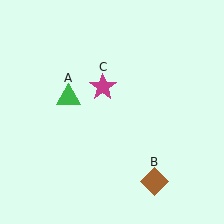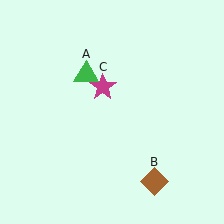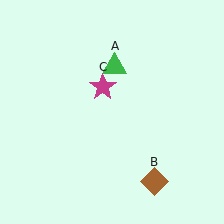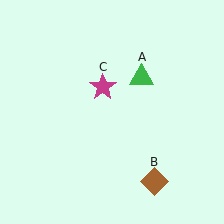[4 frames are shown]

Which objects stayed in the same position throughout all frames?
Brown diamond (object B) and magenta star (object C) remained stationary.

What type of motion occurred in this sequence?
The green triangle (object A) rotated clockwise around the center of the scene.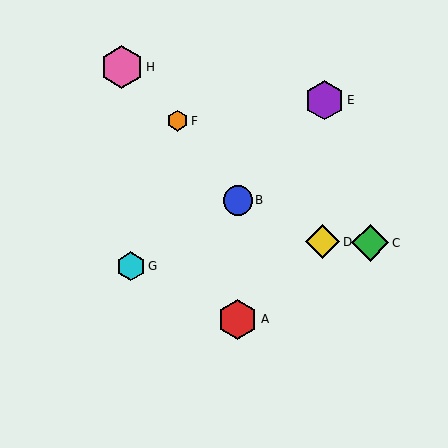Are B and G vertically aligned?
No, B is at x≈238 and G is at x≈131.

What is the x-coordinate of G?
Object G is at x≈131.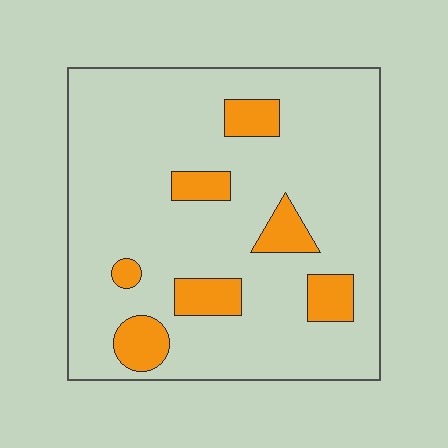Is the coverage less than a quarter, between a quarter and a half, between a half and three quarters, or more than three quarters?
Less than a quarter.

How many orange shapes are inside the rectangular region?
7.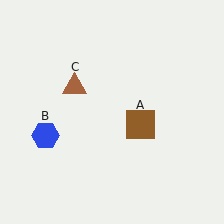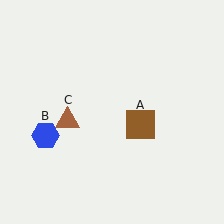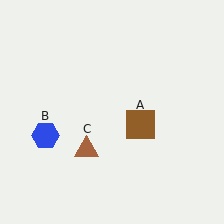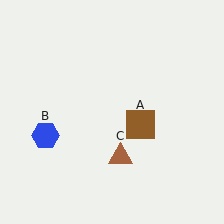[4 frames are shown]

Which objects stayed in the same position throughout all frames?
Brown square (object A) and blue hexagon (object B) remained stationary.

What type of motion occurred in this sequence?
The brown triangle (object C) rotated counterclockwise around the center of the scene.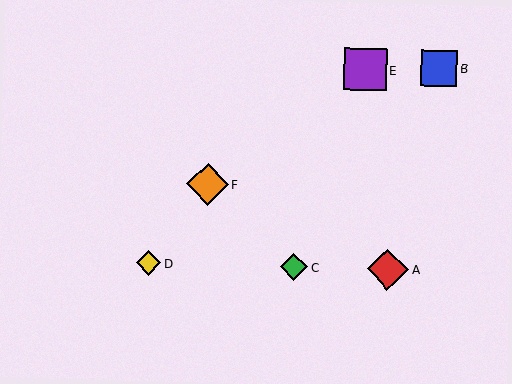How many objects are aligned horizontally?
3 objects (A, C, D) are aligned horizontally.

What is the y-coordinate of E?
Object E is at y≈70.